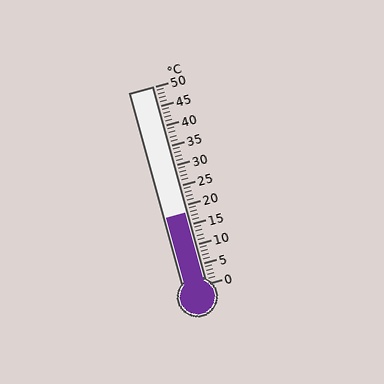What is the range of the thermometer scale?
The thermometer scale ranges from 0°C to 50°C.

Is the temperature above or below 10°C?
The temperature is above 10°C.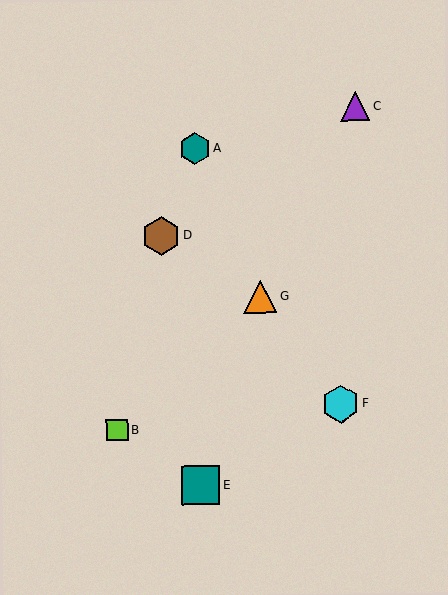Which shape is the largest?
The brown hexagon (labeled D) is the largest.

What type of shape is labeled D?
Shape D is a brown hexagon.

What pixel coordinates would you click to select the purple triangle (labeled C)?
Click at (355, 106) to select the purple triangle C.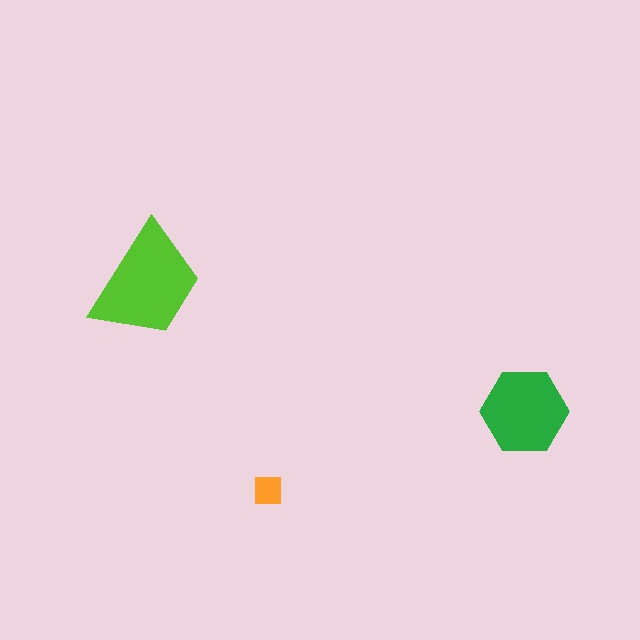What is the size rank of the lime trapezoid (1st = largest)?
1st.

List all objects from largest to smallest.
The lime trapezoid, the green hexagon, the orange square.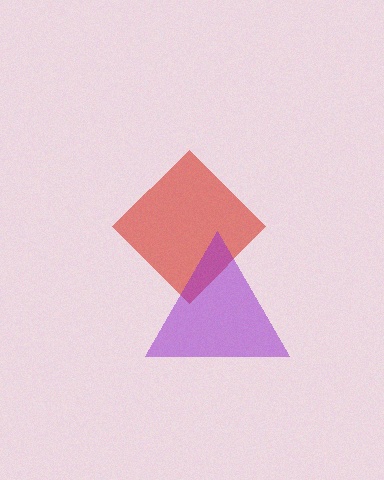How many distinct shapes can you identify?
There are 2 distinct shapes: a red diamond, a purple triangle.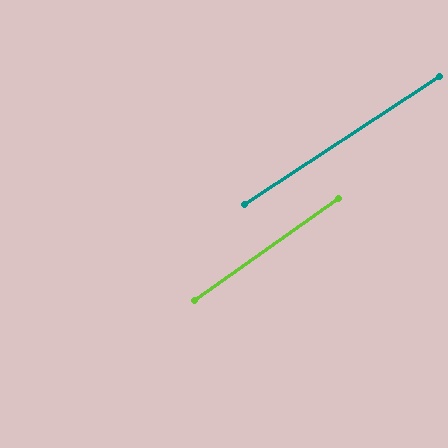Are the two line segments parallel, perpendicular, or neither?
Parallel — their directions differ by only 1.8°.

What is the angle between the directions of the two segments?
Approximately 2 degrees.